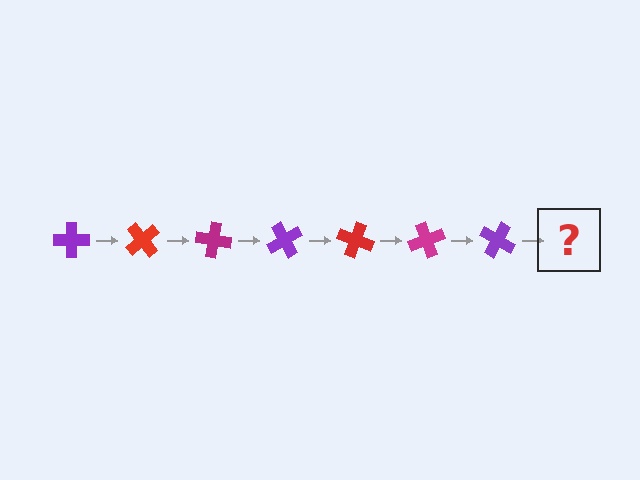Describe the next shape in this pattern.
It should be a red cross, rotated 350 degrees from the start.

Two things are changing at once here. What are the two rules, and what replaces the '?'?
The two rules are that it rotates 50 degrees each step and the color cycles through purple, red, and magenta. The '?' should be a red cross, rotated 350 degrees from the start.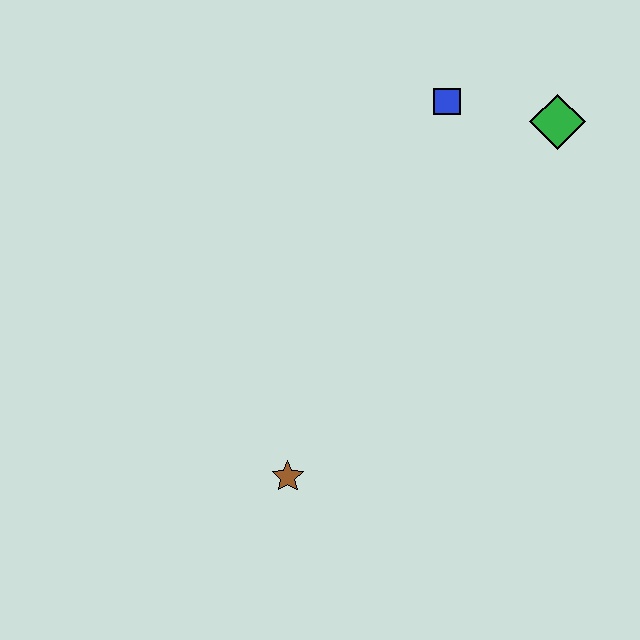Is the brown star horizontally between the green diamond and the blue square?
No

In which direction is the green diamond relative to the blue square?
The green diamond is to the right of the blue square.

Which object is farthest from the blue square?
The brown star is farthest from the blue square.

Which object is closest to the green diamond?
The blue square is closest to the green diamond.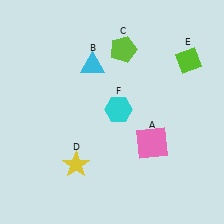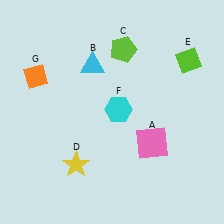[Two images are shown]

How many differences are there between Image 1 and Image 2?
There is 1 difference between the two images.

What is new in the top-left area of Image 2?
An orange diamond (G) was added in the top-left area of Image 2.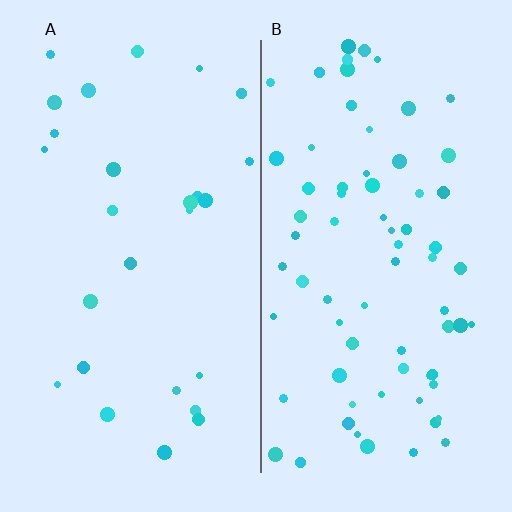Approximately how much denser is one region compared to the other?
Approximately 2.6× — region B over region A.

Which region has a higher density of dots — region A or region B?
B (the right).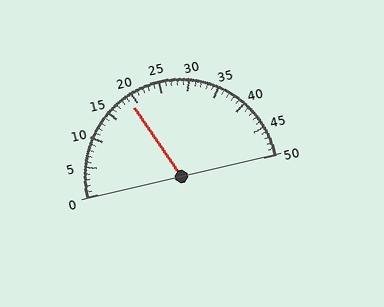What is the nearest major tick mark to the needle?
The nearest major tick mark is 20.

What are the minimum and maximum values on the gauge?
The gauge ranges from 0 to 50.